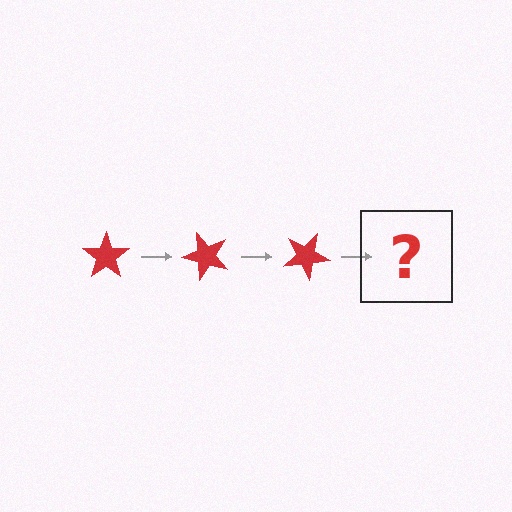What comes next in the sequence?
The next element should be a red star rotated 150 degrees.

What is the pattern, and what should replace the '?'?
The pattern is that the star rotates 50 degrees each step. The '?' should be a red star rotated 150 degrees.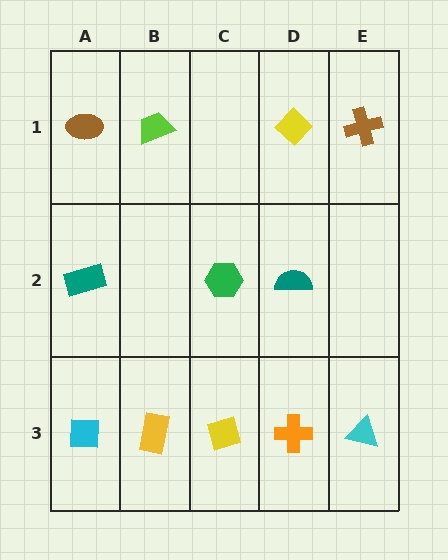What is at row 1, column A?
A brown ellipse.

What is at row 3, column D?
An orange cross.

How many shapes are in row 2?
3 shapes.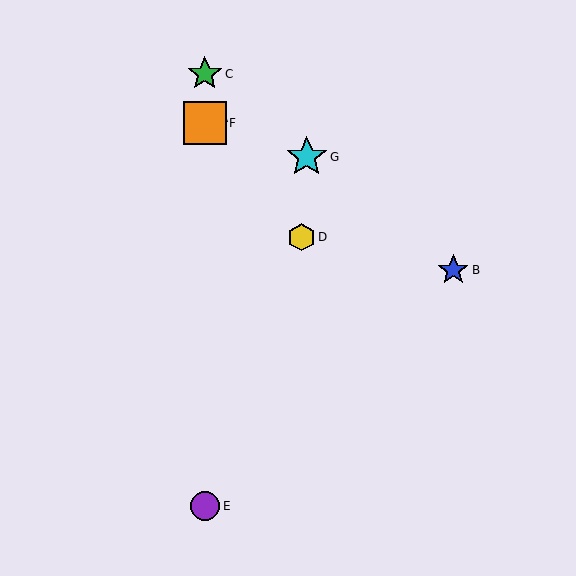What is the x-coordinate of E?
Object E is at x≈205.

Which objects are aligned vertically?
Objects A, C, E, F are aligned vertically.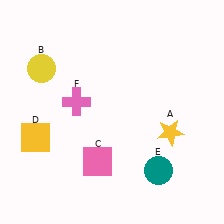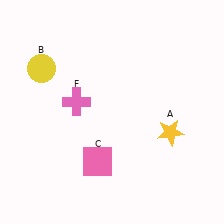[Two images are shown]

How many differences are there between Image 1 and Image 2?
There are 2 differences between the two images.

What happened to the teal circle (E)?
The teal circle (E) was removed in Image 2. It was in the bottom-right area of Image 1.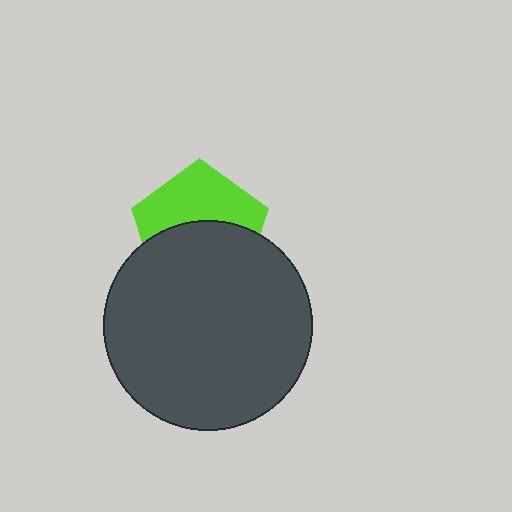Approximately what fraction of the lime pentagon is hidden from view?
Roughly 53% of the lime pentagon is hidden behind the dark gray circle.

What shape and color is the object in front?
The object in front is a dark gray circle.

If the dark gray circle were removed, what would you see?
You would see the complete lime pentagon.